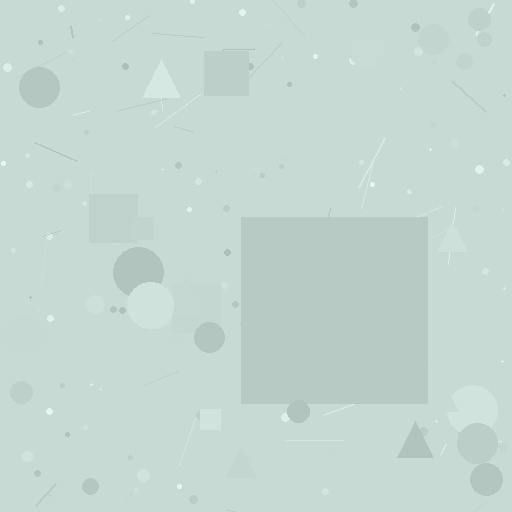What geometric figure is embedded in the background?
A square is embedded in the background.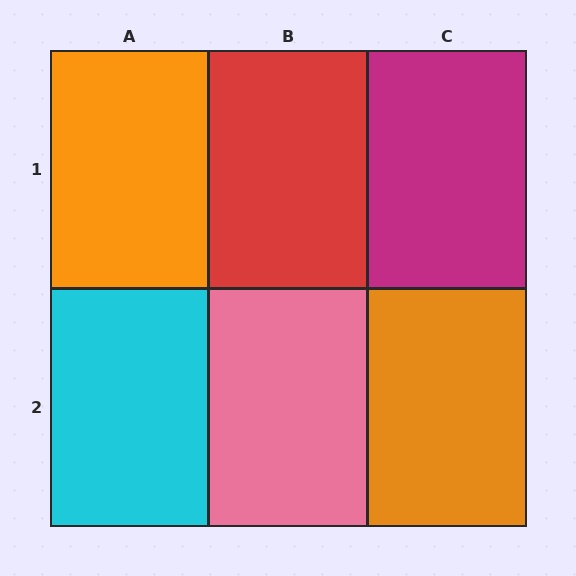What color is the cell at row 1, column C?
Magenta.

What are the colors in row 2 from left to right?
Cyan, pink, orange.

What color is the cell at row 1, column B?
Red.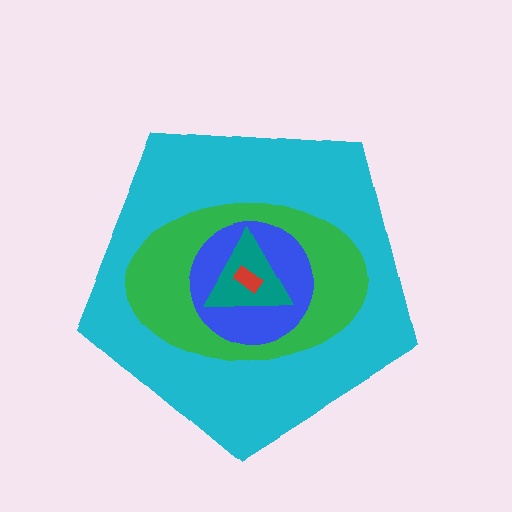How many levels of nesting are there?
5.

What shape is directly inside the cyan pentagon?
The green ellipse.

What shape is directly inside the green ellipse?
The blue circle.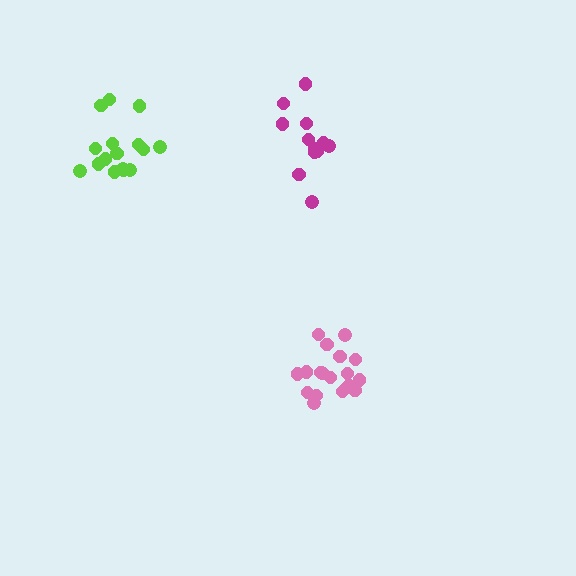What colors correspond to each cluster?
The clusters are colored: lime, pink, magenta.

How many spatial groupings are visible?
There are 3 spatial groupings.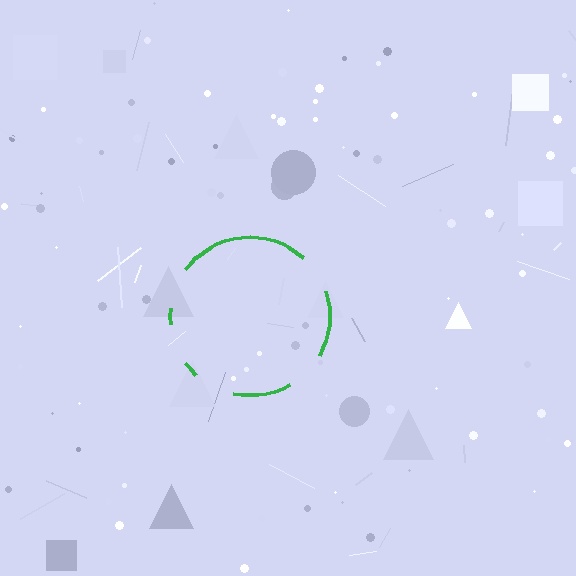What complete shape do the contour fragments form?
The contour fragments form a circle.